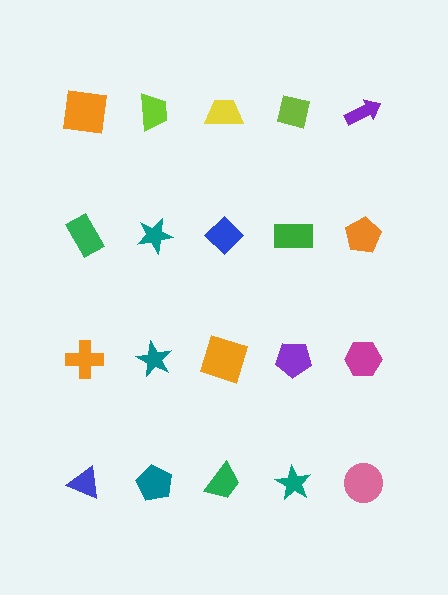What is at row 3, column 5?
A magenta hexagon.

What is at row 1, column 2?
A lime trapezoid.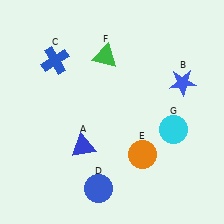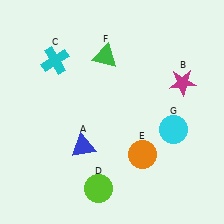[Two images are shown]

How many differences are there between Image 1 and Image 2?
There are 3 differences between the two images.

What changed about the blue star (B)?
In Image 1, B is blue. In Image 2, it changed to magenta.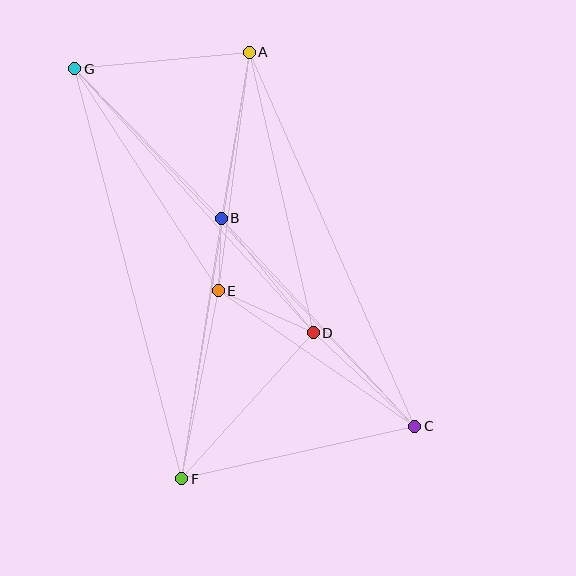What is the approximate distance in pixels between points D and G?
The distance between D and G is approximately 356 pixels.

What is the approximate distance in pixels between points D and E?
The distance between D and E is approximately 104 pixels.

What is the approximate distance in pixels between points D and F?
The distance between D and F is approximately 197 pixels.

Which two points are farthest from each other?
Points C and G are farthest from each other.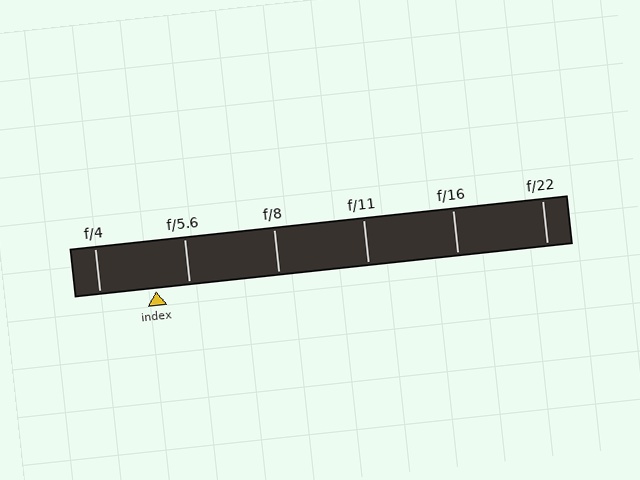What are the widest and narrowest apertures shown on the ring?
The widest aperture shown is f/4 and the narrowest is f/22.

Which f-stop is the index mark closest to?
The index mark is closest to f/5.6.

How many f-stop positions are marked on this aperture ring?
There are 6 f-stop positions marked.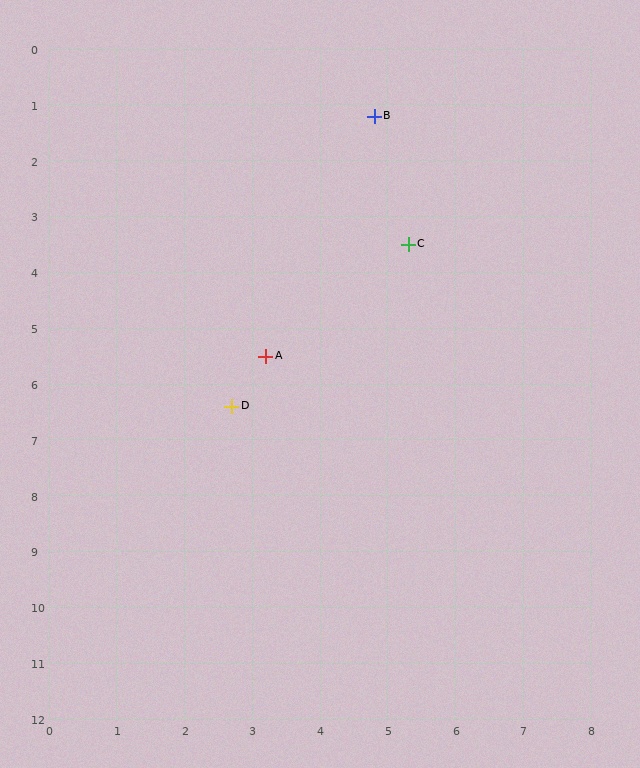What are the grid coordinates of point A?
Point A is at approximately (3.2, 5.5).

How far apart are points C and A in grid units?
Points C and A are about 2.9 grid units apart.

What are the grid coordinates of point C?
Point C is at approximately (5.3, 3.5).